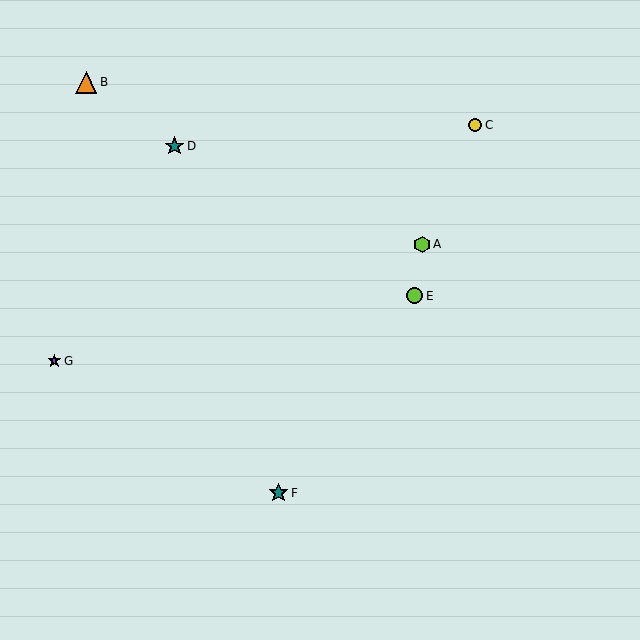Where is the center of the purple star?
The center of the purple star is at (54, 361).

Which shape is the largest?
The orange triangle (labeled B) is the largest.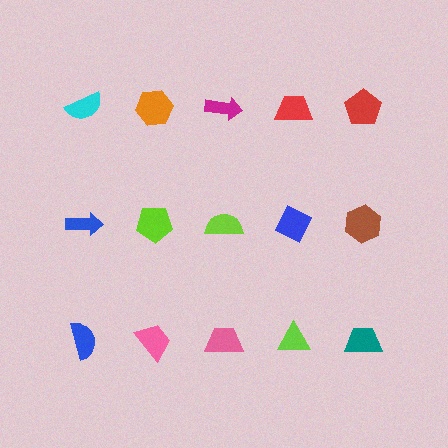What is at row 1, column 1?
A cyan semicircle.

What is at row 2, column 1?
A blue arrow.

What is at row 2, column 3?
A lime semicircle.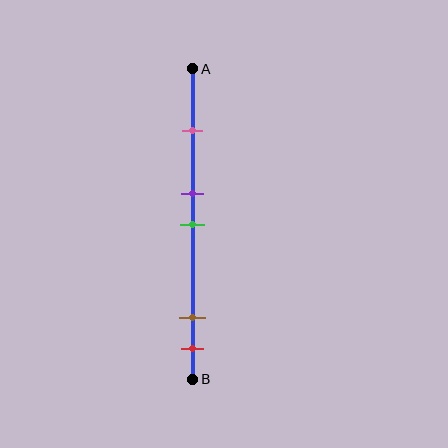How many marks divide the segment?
There are 5 marks dividing the segment.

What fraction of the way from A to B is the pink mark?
The pink mark is approximately 20% (0.2) of the way from A to B.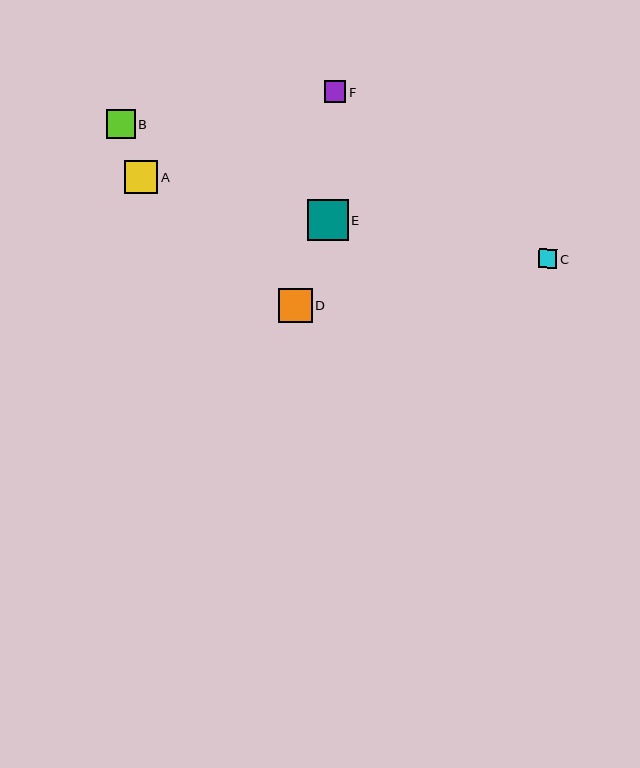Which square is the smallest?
Square C is the smallest with a size of approximately 19 pixels.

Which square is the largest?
Square E is the largest with a size of approximately 41 pixels.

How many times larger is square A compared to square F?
Square A is approximately 1.6 times the size of square F.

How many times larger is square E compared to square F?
Square E is approximately 1.9 times the size of square F.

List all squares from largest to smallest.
From largest to smallest: E, D, A, B, F, C.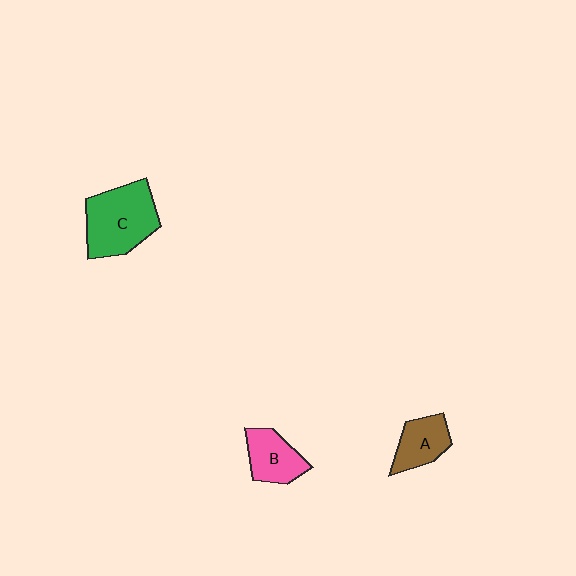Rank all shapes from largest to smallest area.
From largest to smallest: C (green), B (pink), A (brown).